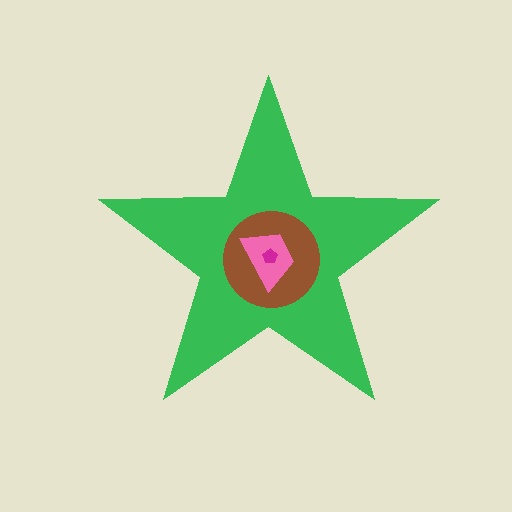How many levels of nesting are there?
4.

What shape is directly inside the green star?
The brown circle.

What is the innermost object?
The magenta pentagon.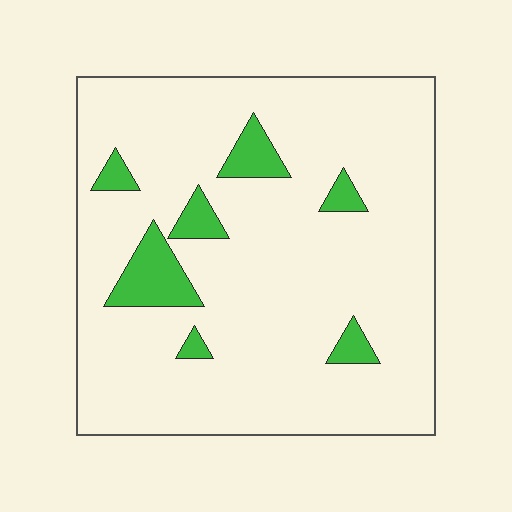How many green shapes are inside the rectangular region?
7.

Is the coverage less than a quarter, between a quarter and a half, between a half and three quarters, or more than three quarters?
Less than a quarter.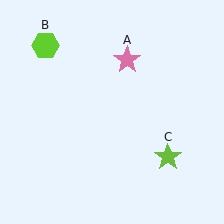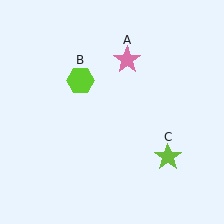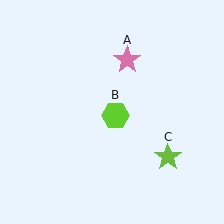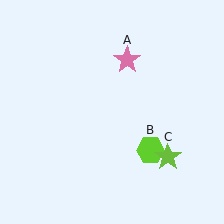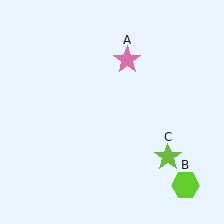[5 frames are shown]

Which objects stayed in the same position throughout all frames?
Pink star (object A) and lime star (object C) remained stationary.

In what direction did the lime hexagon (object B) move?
The lime hexagon (object B) moved down and to the right.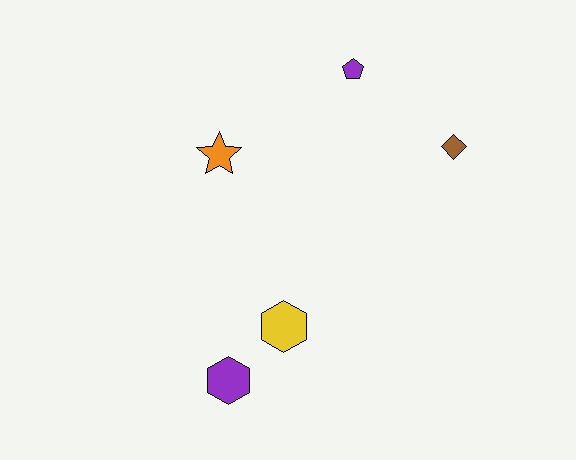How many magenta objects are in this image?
There are no magenta objects.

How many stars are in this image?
There is 1 star.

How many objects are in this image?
There are 5 objects.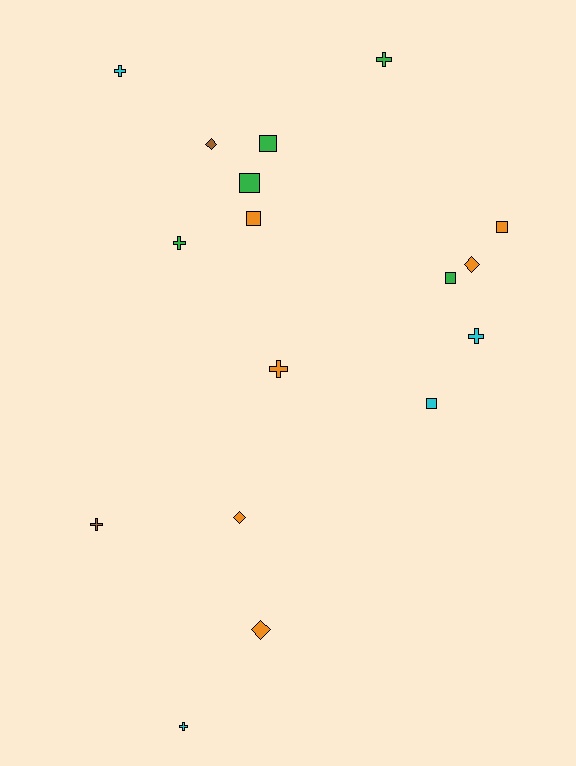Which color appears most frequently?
Orange, with 6 objects.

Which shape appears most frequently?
Cross, with 7 objects.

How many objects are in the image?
There are 17 objects.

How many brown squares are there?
There are no brown squares.